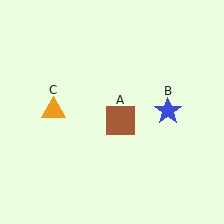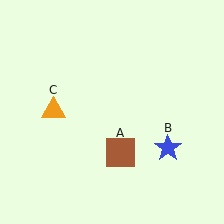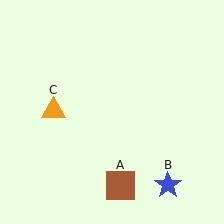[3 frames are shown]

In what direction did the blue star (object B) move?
The blue star (object B) moved down.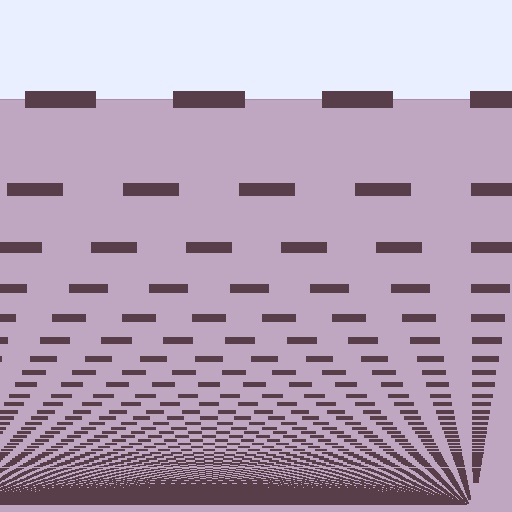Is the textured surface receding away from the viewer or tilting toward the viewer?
The surface appears to tilt toward the viewer. Texture elements get larger and sparser toward the top.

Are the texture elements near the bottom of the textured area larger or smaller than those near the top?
Smaller. The gradient is inverted — elements near the bottom are smaller and denser.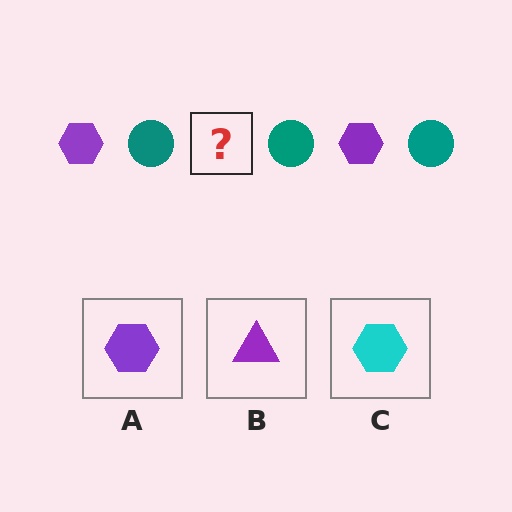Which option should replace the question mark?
Option A.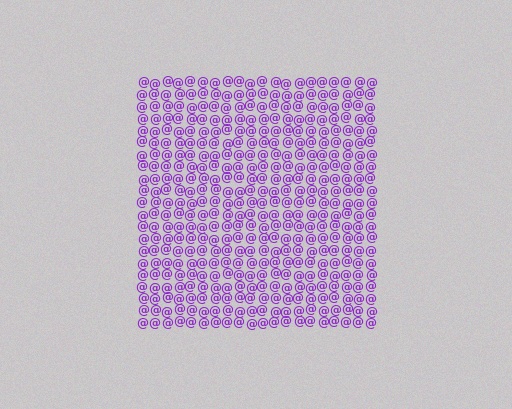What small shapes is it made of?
It is made of small at signs.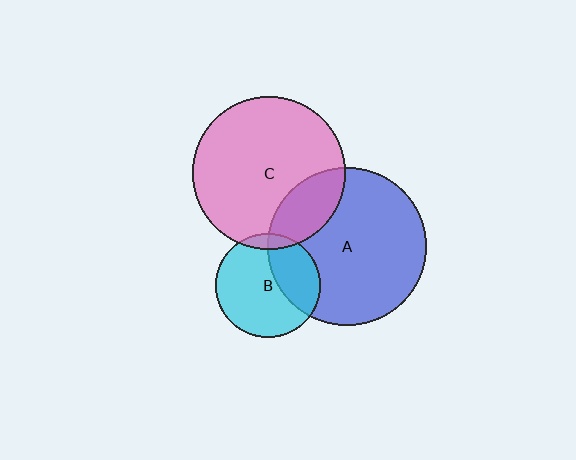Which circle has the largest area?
Circle A (blue).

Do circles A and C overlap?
Yes.